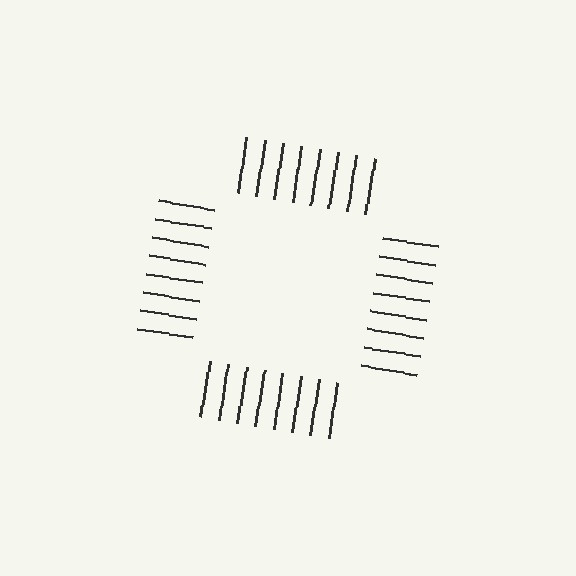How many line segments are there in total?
32 — 8 along each of the 4 edges.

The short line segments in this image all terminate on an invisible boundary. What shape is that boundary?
An illusory square — the line segments terminate on its edges but no continuous stroke is drawn.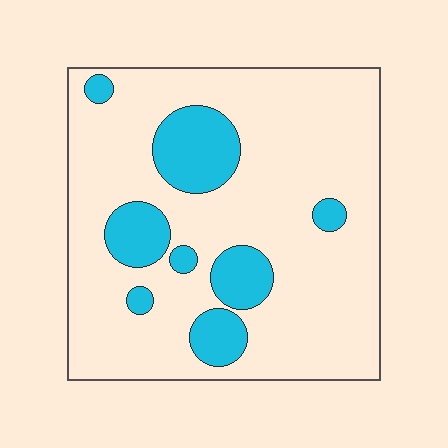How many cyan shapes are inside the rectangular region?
8.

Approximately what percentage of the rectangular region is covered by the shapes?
Approximately 20%.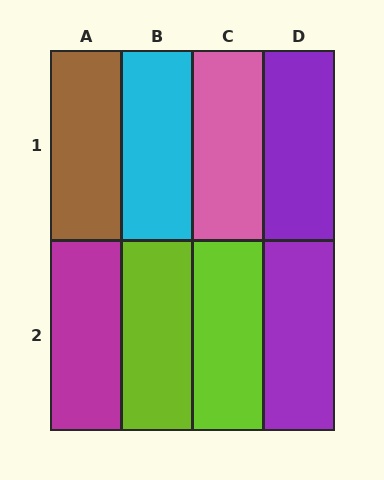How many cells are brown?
1 cell is brown.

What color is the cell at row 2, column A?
Magenta.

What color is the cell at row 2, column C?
Lime.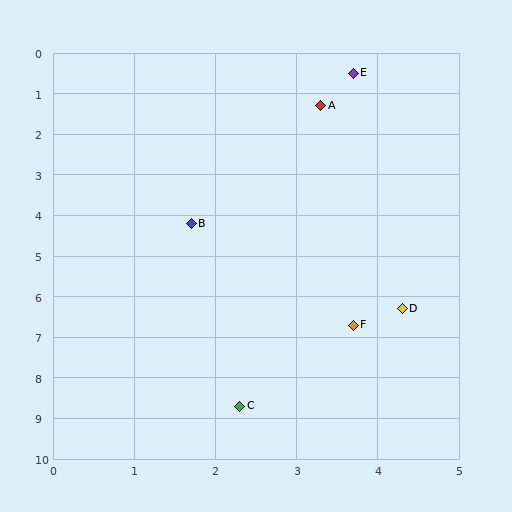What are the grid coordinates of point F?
Point F is at approximately (3.7, 6.7).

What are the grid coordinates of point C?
Point C is at approximately (2.3, 8.7).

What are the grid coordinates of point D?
Point D is at approximately (4.3, 6.3).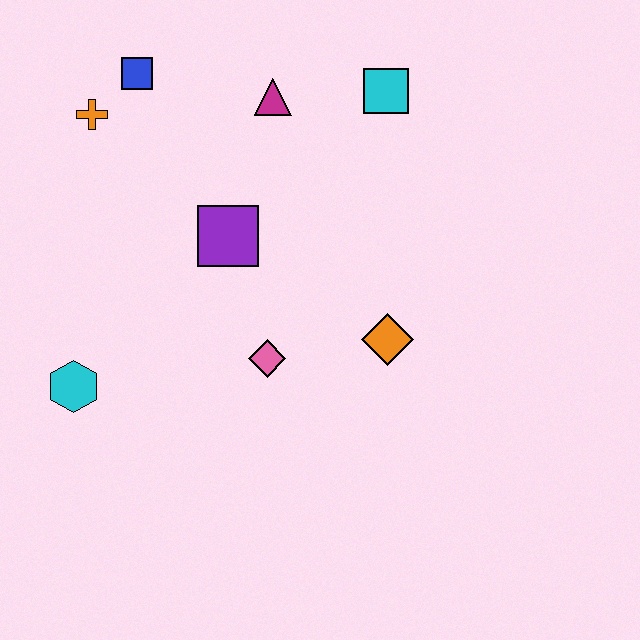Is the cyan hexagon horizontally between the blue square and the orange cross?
No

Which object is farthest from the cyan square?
The cyan hexagon is farthest from the cyan square.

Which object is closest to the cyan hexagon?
The pink diamond is closest to the cyan hexagon.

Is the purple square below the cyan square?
Yes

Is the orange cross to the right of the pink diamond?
No